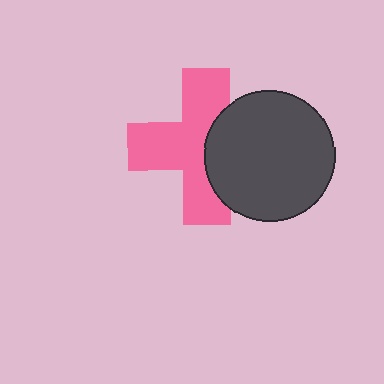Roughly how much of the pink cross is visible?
About half of it is visible (roughly 64%).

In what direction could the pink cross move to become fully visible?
The pink cross could move left. That would shift it out from behind the dark gray circle entirely.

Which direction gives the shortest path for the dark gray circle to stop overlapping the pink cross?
Moving right gives the shortest separation.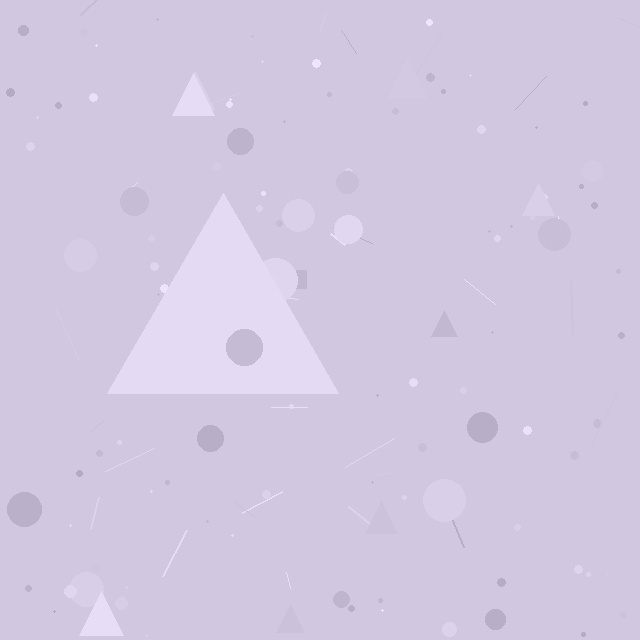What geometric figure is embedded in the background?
A triangle is embedded in the background.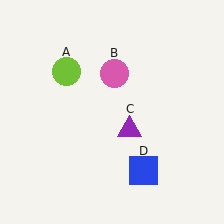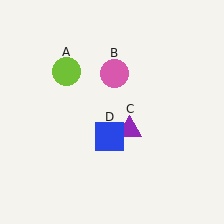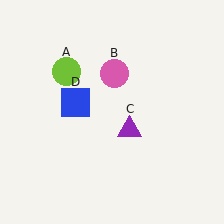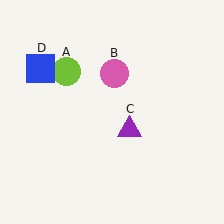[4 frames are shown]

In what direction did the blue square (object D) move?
The blue square (object D) moved up and to the left.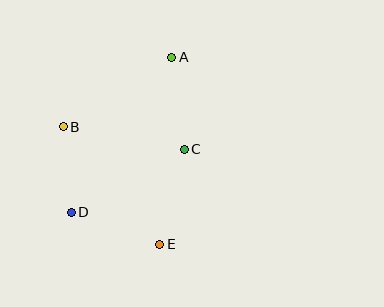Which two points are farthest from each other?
Points A and E are farthest from each other.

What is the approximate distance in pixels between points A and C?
The distance between A and C is approximately 93 pixels.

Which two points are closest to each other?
Points B and D are closest to each other.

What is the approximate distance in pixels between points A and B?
The distance between A and B is approximately 129 pixels.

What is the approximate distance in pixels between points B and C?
The distance between B and C is approximately 123 pixels.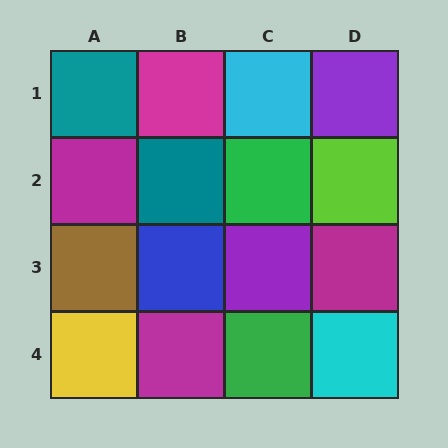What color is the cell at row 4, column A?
Yellow.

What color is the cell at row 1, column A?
Teal.